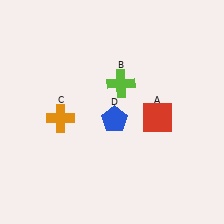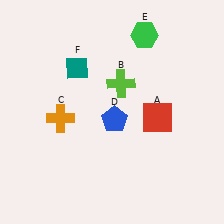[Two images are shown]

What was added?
A green hexagon (E), a teal diamond (F) were added in Image 2.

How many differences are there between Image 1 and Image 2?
There are 2 differences between the two images.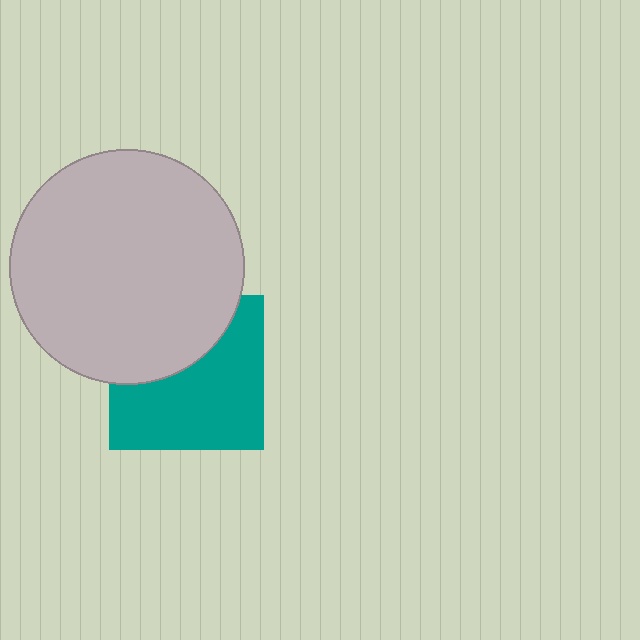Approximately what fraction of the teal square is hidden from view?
Roughly 39% of the teal square is hidden behind the light gray circle.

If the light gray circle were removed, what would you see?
You would see the complete teal square.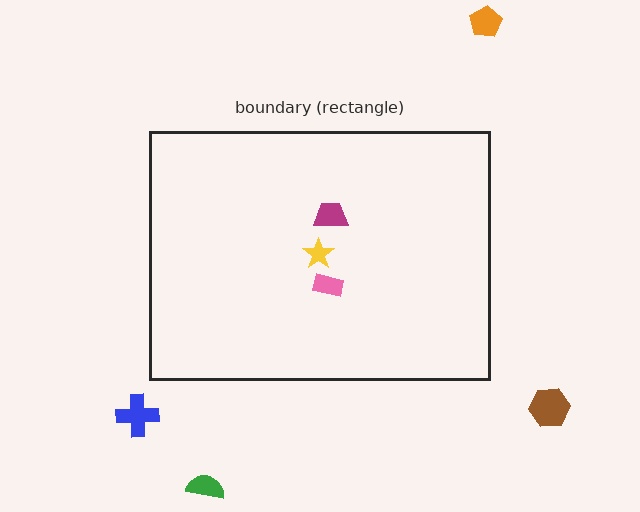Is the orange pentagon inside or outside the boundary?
Outside.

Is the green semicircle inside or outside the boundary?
Outside.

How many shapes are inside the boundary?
3 inside, 4 outside.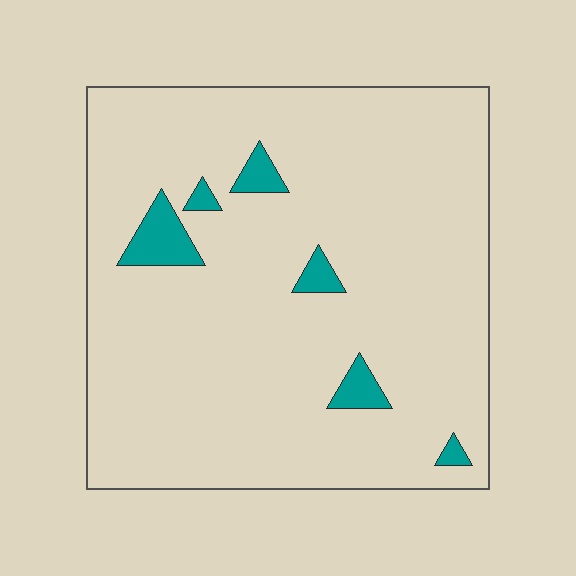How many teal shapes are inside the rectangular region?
6.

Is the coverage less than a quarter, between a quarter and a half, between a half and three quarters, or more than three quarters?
Less than a quarter.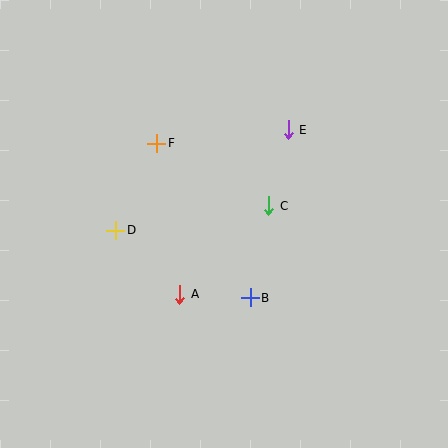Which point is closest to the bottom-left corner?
Point A is closest to the bottom-left corner.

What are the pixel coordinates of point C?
Point C is at (269, 206).